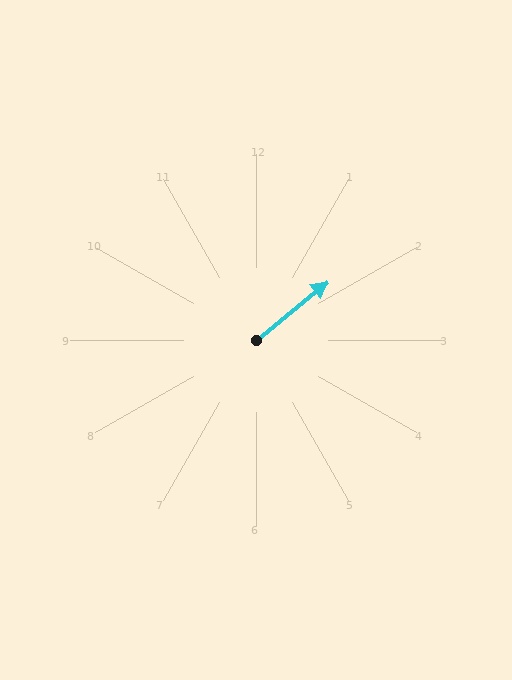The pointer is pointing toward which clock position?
Roughly 2 o'clock.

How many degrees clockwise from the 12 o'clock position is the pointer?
Approximately 51 degrees.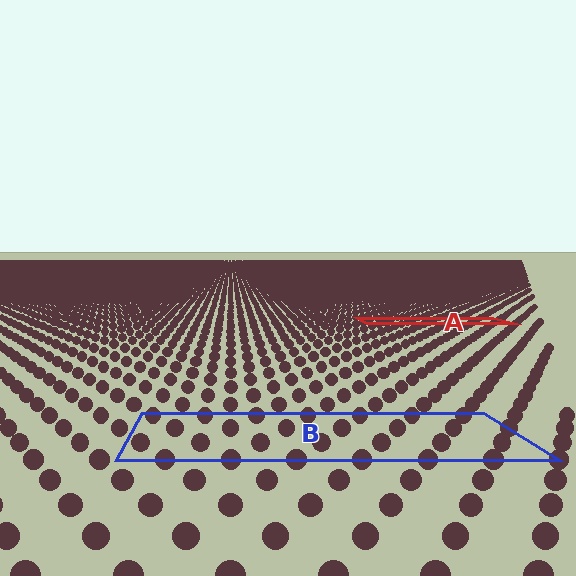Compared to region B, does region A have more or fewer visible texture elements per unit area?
Region A has more texture elements per unit area — they are packed more densely because it is farther away.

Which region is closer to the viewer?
Region B is closer. The texture elements there are larger and more spread out.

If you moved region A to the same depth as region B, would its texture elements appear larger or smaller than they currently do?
They would appear larger. At a closer depth, the same texture elements are projected at a bigger on-screen size.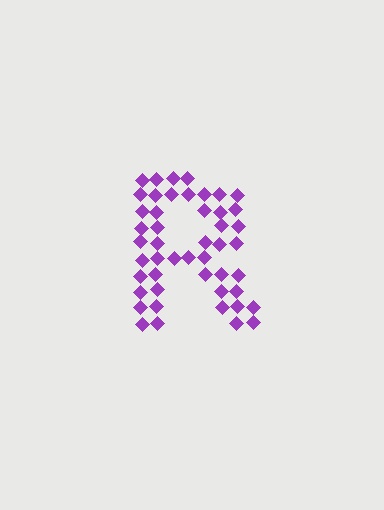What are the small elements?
The small elements are diamonds.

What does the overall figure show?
The overall figure shows the letter R.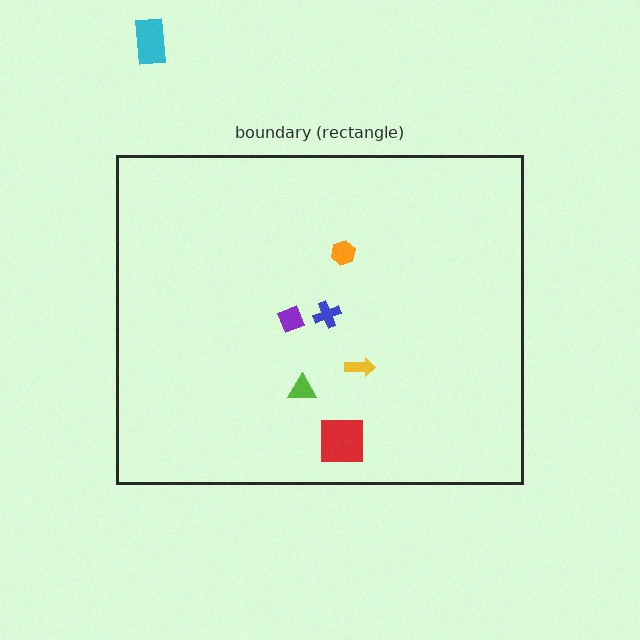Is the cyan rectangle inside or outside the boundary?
Outside.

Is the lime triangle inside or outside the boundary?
Inside.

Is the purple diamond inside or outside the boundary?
Inside.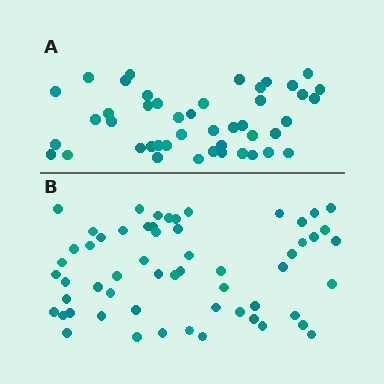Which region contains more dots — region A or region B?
Region B (the bottom region) has more dots.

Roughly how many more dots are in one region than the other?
Region B has approximately 15 more dots than region A.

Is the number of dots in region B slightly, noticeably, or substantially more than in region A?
Region B has noticeably more, but not dramatically so. The ratio is roughly 1.3 to 1.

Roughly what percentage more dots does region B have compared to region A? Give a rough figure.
About 30% more.